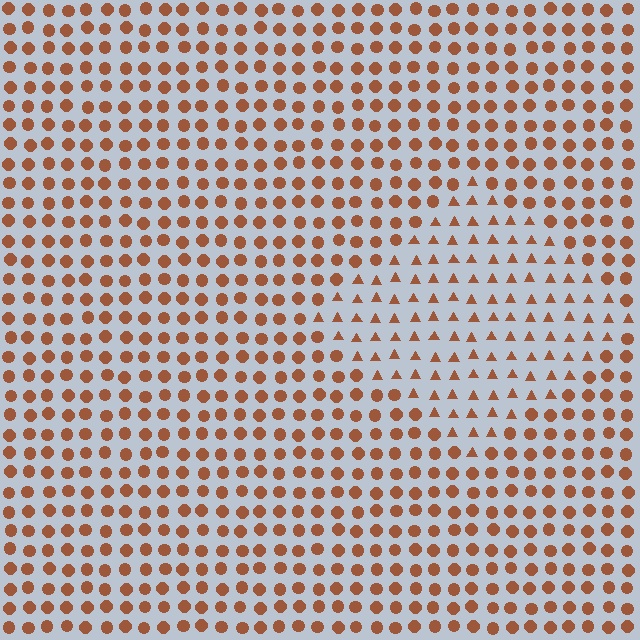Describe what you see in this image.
The image is filled with small brown elements arranged in a uniform grid. A diamond-shaped region contains triangles, while the surrounding area contains circles. The boundary is defined purely by the change in element shape.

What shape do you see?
I see a diamond.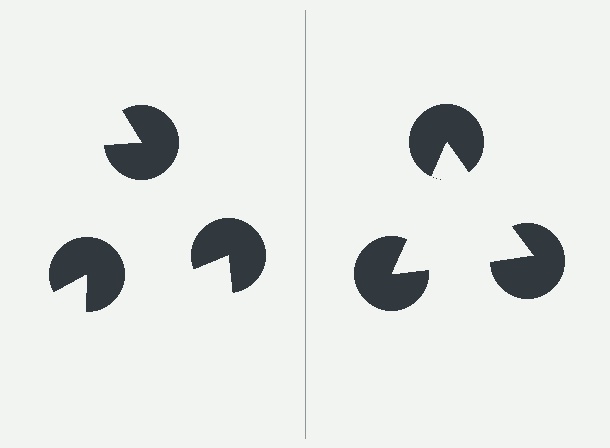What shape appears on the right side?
An illusory triangle.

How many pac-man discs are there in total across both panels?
6 — 3 on each side.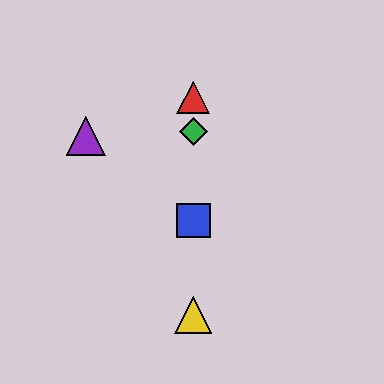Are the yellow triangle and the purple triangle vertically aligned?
No, the yellow triangle is at x≈193 and the purple triangle is at x≈86.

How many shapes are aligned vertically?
4 shapes (the red triangle, the blue square, the green diamond, the yellow triangle) are aligned vertically.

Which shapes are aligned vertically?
The red triangle, the blue square, the green diamond, the yellow triangle are aligned vertically.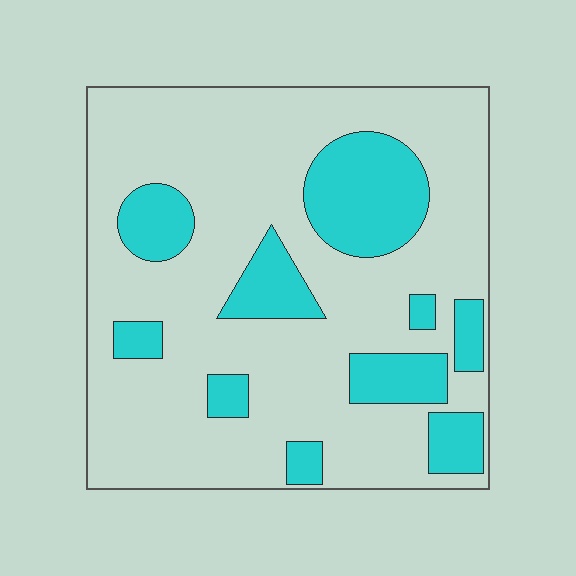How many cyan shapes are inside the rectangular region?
10.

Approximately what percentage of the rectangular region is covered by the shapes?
Approximately 25%.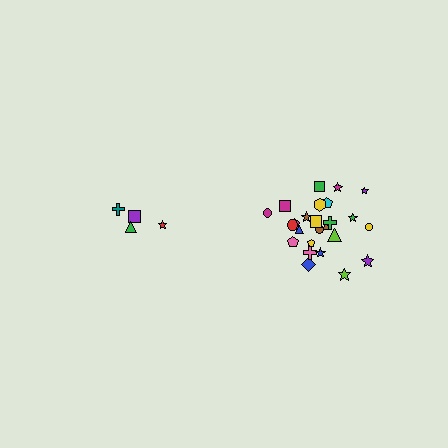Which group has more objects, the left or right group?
The right group.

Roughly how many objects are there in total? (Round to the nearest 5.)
Roughly 30 objects in total.